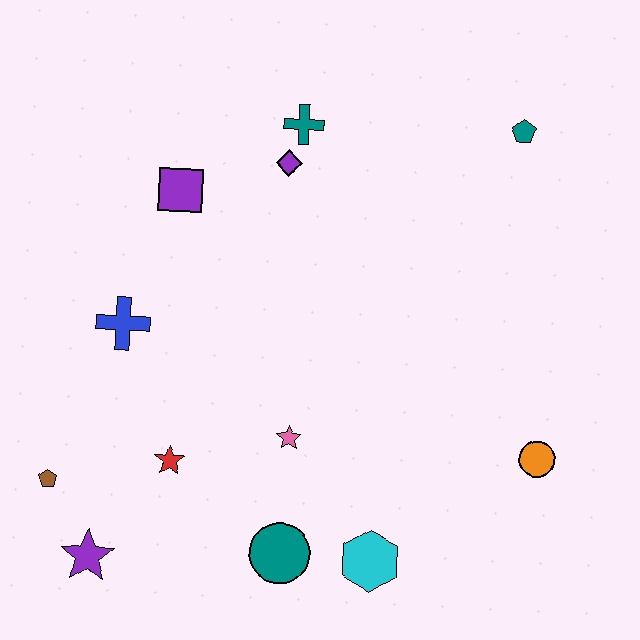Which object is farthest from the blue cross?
The teal pentagon is farthest from the blue cross.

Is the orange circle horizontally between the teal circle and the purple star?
No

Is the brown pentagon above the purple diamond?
No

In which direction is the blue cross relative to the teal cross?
The blue cross is below the teal cross.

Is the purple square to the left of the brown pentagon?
No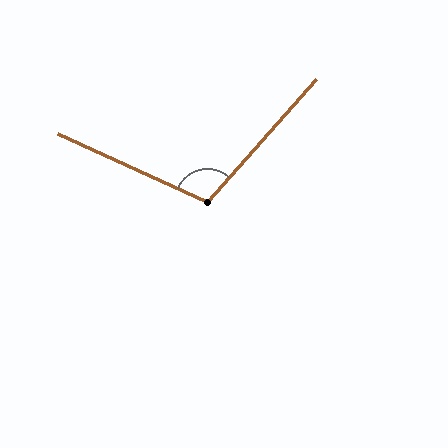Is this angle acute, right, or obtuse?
It is obtuse.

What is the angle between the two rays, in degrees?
Approximately 107 degrees.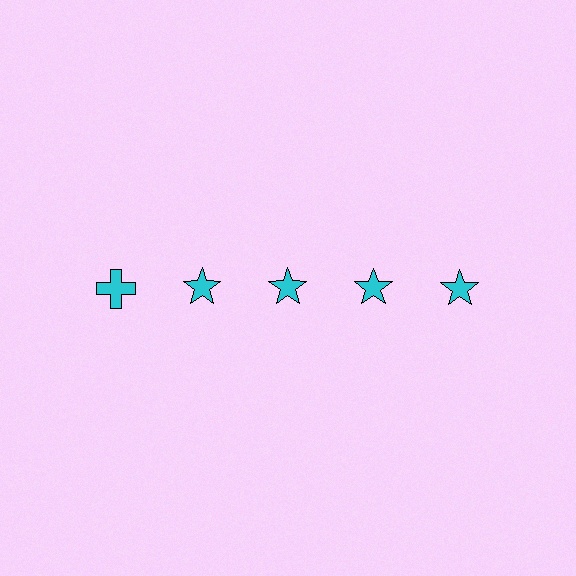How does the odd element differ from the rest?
It has a different shape: cross instead of star.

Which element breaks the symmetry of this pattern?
The cyan cross in the top row, leftmost column breaks the symmetry. All other shapes are cyan stars.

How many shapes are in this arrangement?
There are 5 shapes arranged in a grid pattern.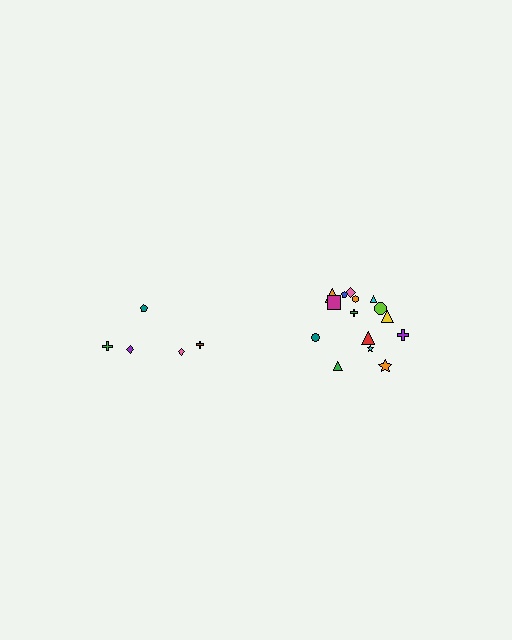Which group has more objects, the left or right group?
The right group.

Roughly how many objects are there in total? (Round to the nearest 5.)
Roughly 20 objects in total.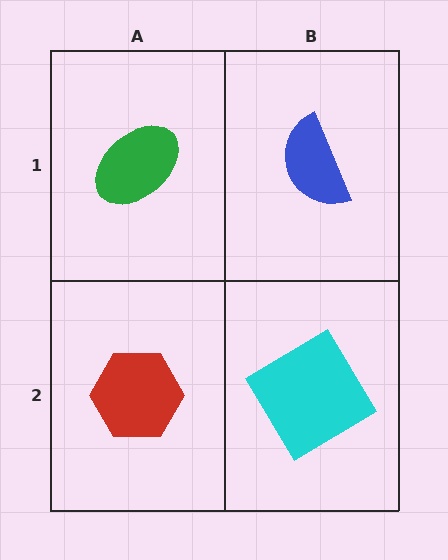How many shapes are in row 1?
2 shapes.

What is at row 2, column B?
A cyan diamond.